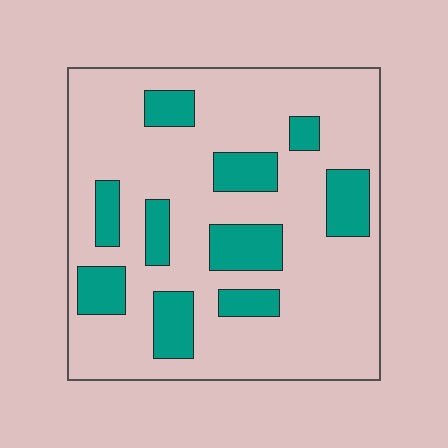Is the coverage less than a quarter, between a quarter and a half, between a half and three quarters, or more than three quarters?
Less than a quarter.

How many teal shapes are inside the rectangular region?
10.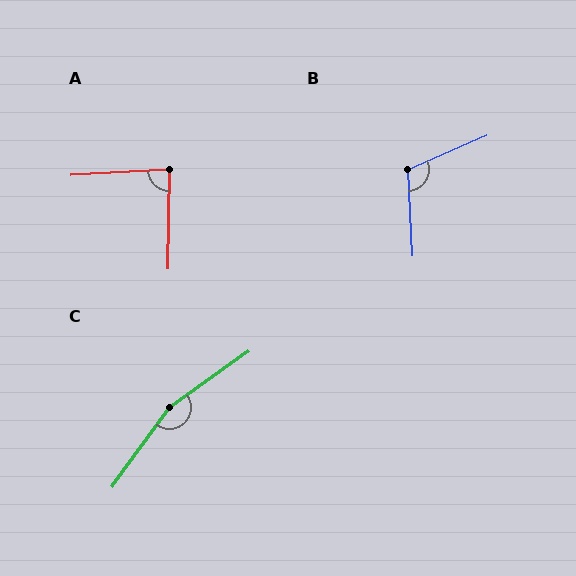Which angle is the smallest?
A, at approximately 86 degrees.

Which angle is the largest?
C, at approximately 161 degrees.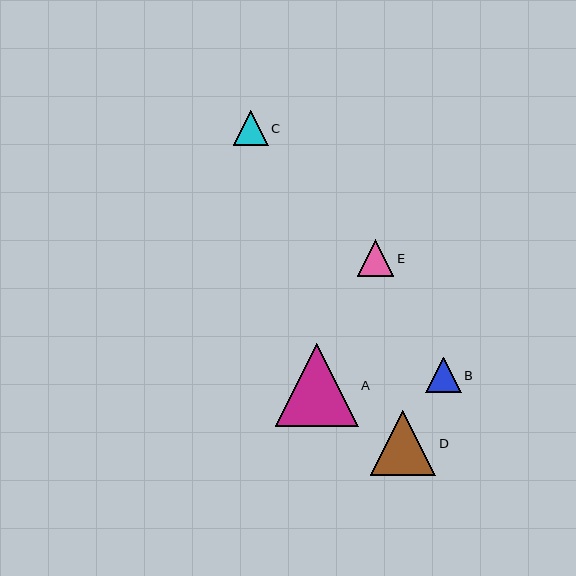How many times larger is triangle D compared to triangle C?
Triangle D is approximately 1.9 times the size of triangle C.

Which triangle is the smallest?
Triangle C is the smallest with a size of approximately 35 pixels.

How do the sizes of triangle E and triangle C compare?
Triangle E and triangle C are approximately the same size.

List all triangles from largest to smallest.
From largest to smallest: A, D, E, B, C.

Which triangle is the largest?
Triangle A is the largest with a size of approximately 83 pixels.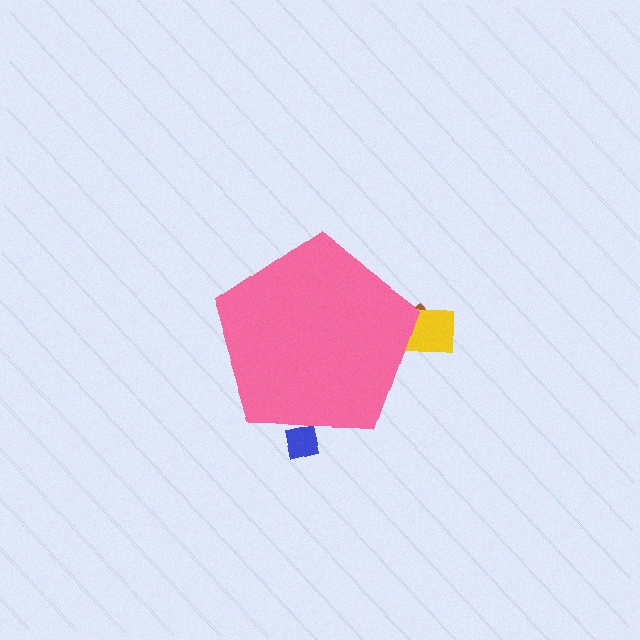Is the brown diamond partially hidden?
Yes, the brown diamond is partially hidden behind the pink pentagon.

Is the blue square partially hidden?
Yes, the blue square is partially hidden behind the pink pentagon.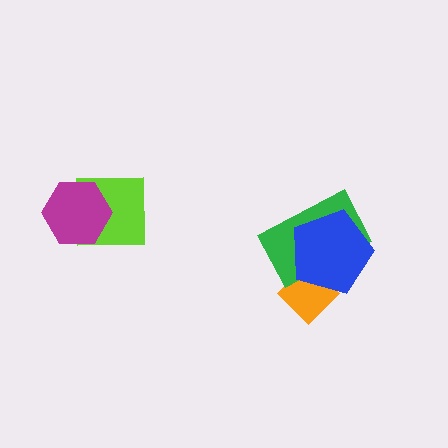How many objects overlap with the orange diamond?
2 objects overlap with the orange diamond.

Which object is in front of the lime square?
The magenta hexagon is in front of the lime square.